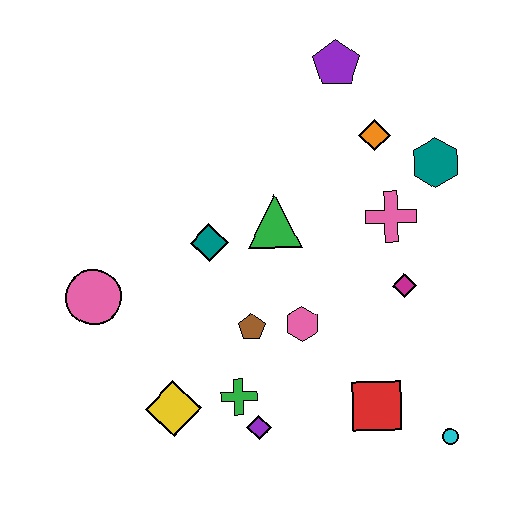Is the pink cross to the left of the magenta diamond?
Yes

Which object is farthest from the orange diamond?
The yellow diamond is farthest from the orange diamond.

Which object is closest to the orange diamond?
The teal hexagon is closest to the orange diamond.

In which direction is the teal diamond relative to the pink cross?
The teal diamond is to the left of the pink cross.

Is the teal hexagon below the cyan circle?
No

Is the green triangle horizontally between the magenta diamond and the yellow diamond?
Yes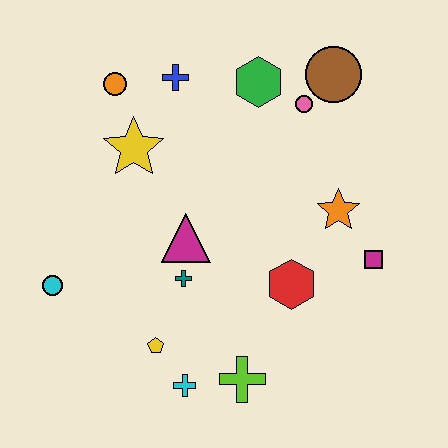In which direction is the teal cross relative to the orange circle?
The teal cross is below the orange circle.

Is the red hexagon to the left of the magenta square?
Yes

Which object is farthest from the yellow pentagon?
The brown circle is farthest from the yellow pentagon.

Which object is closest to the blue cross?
The orange circle is closest to the blue cross.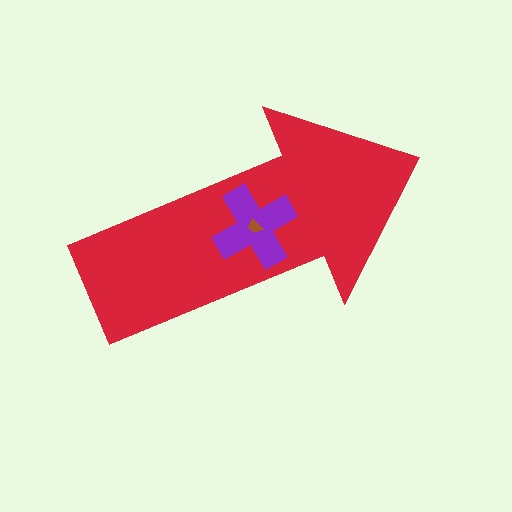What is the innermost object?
The brown trapezoid.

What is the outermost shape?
The red arrow.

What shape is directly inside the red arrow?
The purple cross.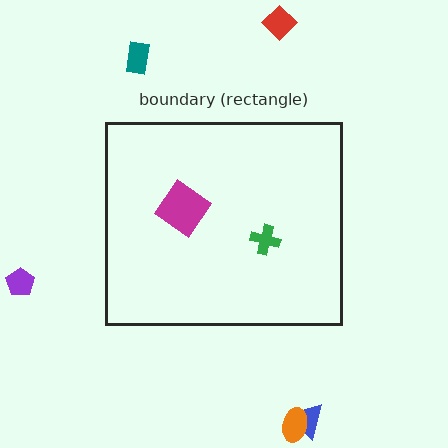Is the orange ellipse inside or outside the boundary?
Outside.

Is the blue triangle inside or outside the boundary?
Outside.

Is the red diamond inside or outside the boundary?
Outside.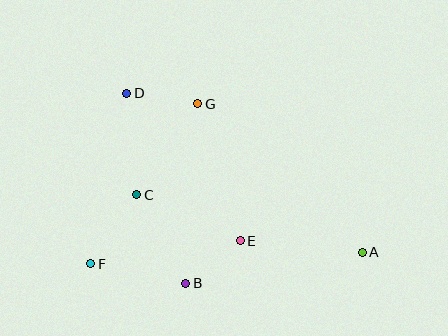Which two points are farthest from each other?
Points A and D are farthest from each other.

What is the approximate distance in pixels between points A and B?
The distance between A and B is approximately 179 pixels.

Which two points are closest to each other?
Points B and E are closest to each other.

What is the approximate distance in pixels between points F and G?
The distance between F and G is approximately 193 pixels.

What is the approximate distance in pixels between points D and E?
The distance between D and E is approximately 186 pixels.